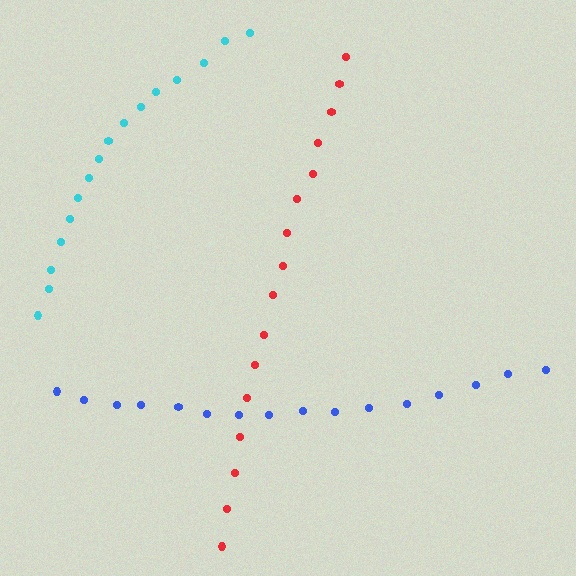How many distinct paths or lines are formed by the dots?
There are 3 distinct paths.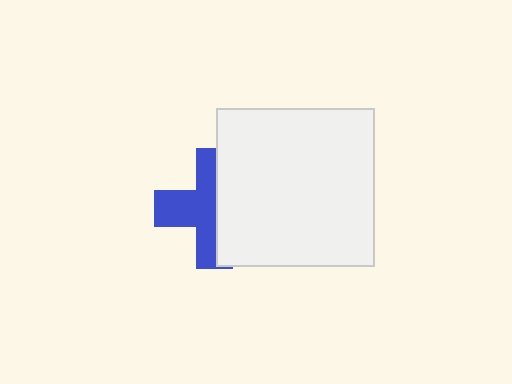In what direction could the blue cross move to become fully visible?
The blue cross could move left. That would shift it out from behind the white square entirely.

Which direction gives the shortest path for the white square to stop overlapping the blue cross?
Moving right gives the shortest separation.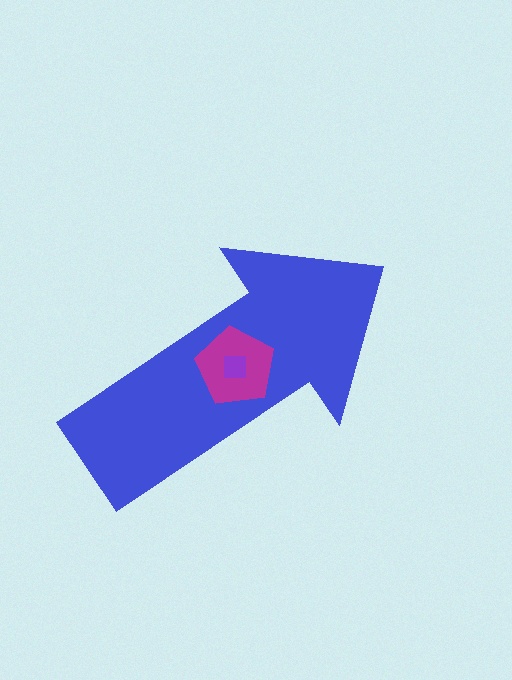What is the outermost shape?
The blue arrow.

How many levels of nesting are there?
3.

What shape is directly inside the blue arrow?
The magenta pentagon.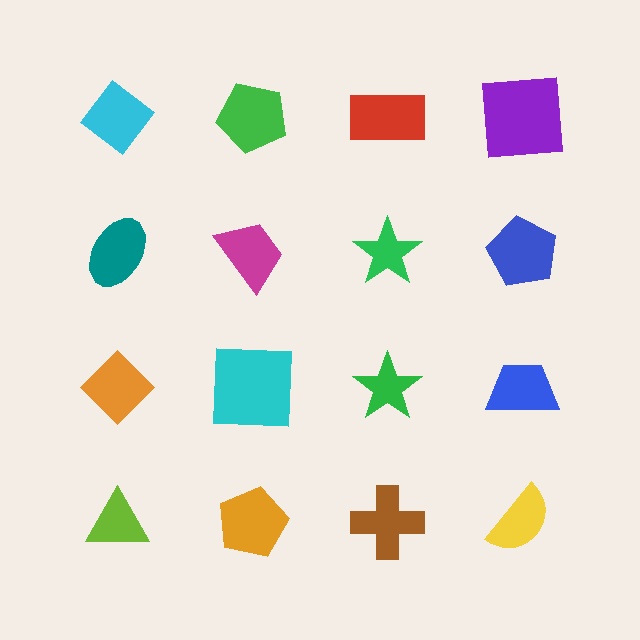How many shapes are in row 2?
4 shapes.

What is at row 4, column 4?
A yellow semicircle.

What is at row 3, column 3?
A green star.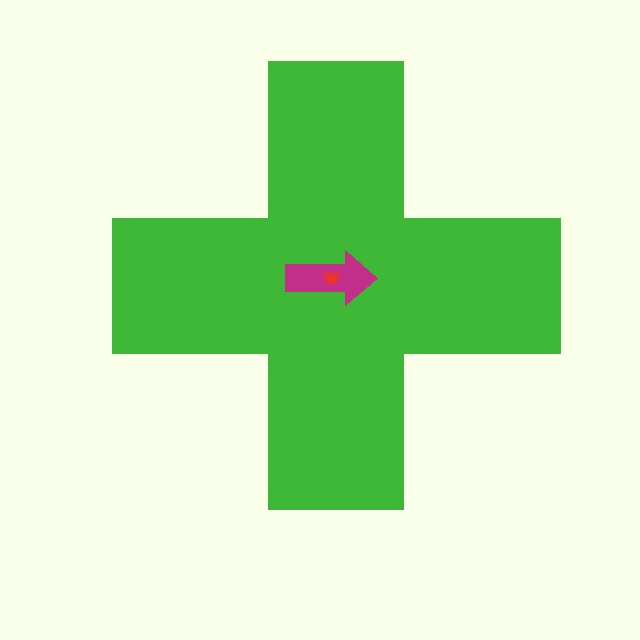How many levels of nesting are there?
3.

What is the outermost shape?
The green cross.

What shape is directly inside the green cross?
The magenta arrow.